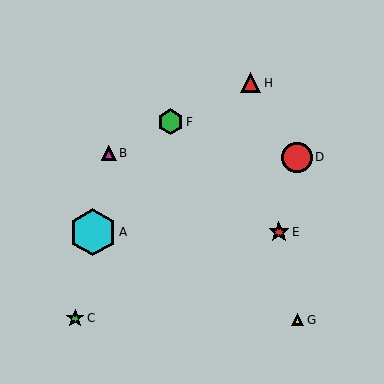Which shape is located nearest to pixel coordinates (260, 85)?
The red triangle (labeled H) at (251, 83) is nearest to that location.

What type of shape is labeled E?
Shape E is a red star.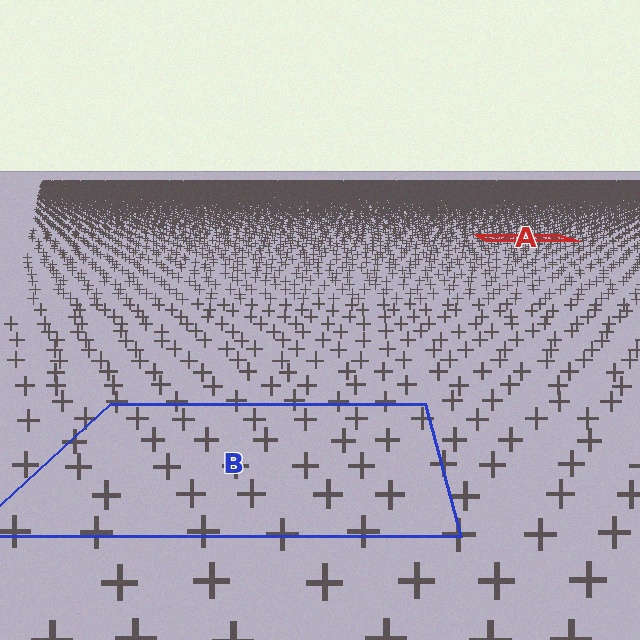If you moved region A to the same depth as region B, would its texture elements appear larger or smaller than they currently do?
They would appear larger. At a closer depth, the same texture elements are projected at a bigger on-screen size.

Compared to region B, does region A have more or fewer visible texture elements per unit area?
Region A has more texture elements per unit area — they are packed more densely because it is farther away.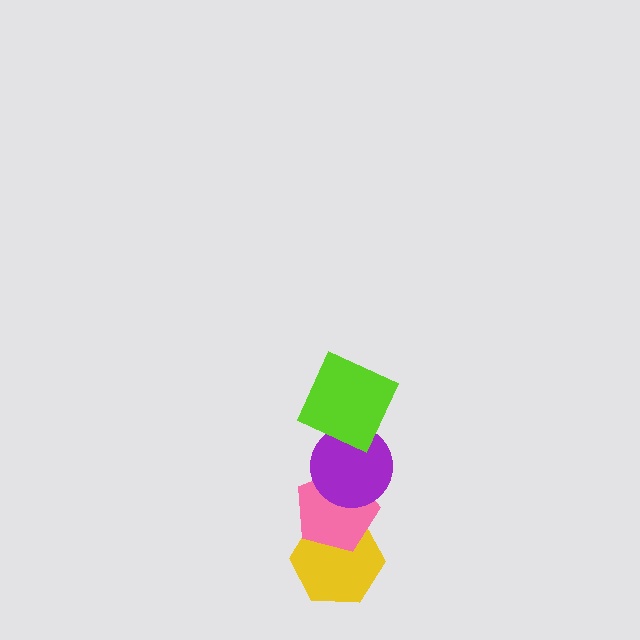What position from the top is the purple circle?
The purple circle is 2nd from the top.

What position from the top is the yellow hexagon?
The yellow hexagon is 4th from the top.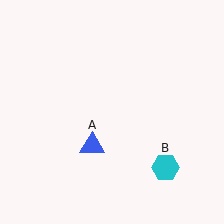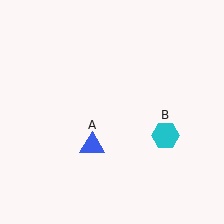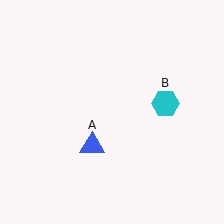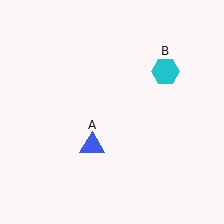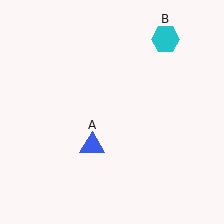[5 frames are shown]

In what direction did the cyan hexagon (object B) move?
The cyan hexagon (object B) moved up.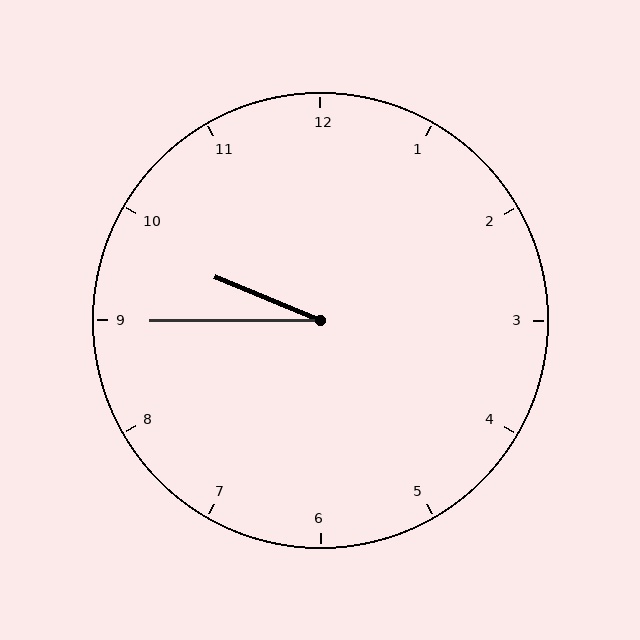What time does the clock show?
9:45.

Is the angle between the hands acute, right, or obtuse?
It is acute.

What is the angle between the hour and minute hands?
Approximately 22 degrees.